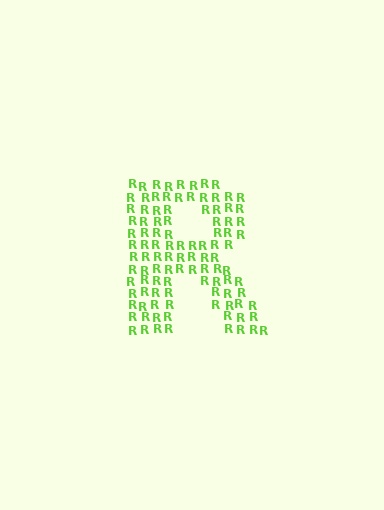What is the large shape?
The large shape is the letter R.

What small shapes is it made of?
It is made of small letter R's.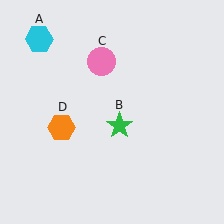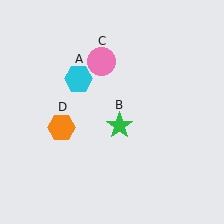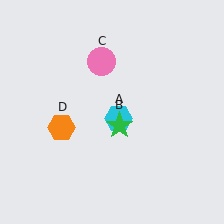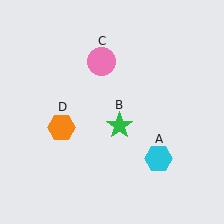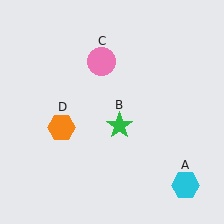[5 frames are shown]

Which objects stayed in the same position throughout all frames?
Green star (object B) and pink circle (object C) and orange hexagon (object D) remained stationary.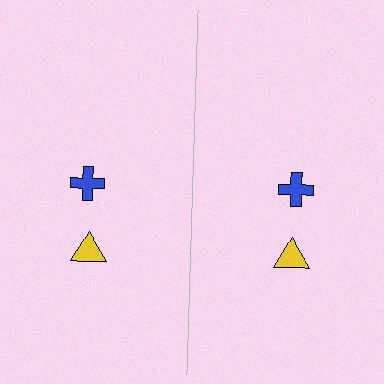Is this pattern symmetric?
Yes, this pattern has bilateral (reflection) symmetry.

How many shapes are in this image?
There are 4 shapes in this image.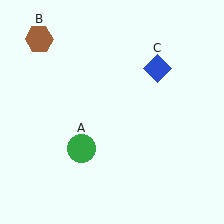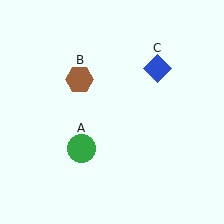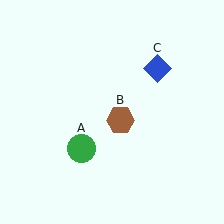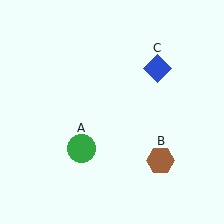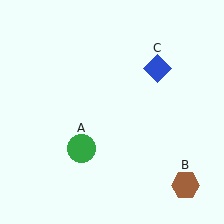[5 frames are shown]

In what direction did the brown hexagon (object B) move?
The brown hexagon (object B) moved down and to the right.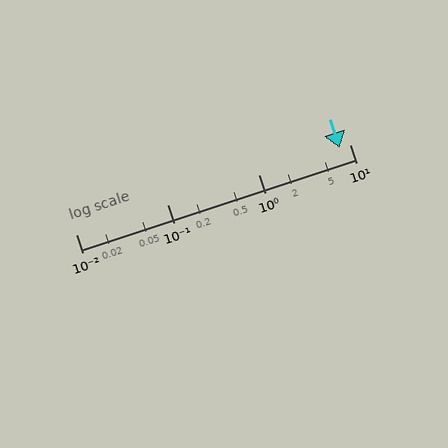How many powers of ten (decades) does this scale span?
The scale spans 3 decades, from 0.01 to 10.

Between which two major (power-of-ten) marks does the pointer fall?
The pointer is between 1 and 10.